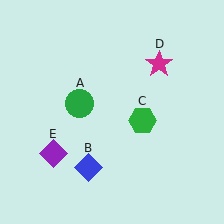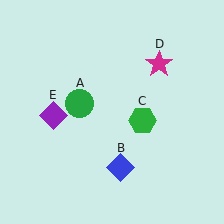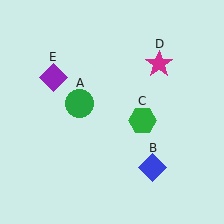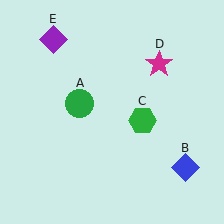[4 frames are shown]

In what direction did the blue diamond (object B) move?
The blue diamond (object B) moved right.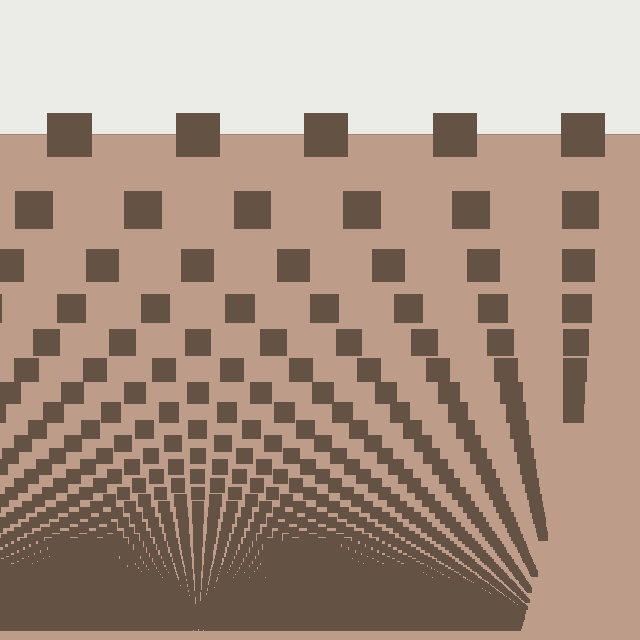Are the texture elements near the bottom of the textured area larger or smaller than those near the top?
Smaller. The gradient is inverted — elements near the bottom are smaller and denser.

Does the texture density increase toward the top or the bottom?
Density increases toward the bottom.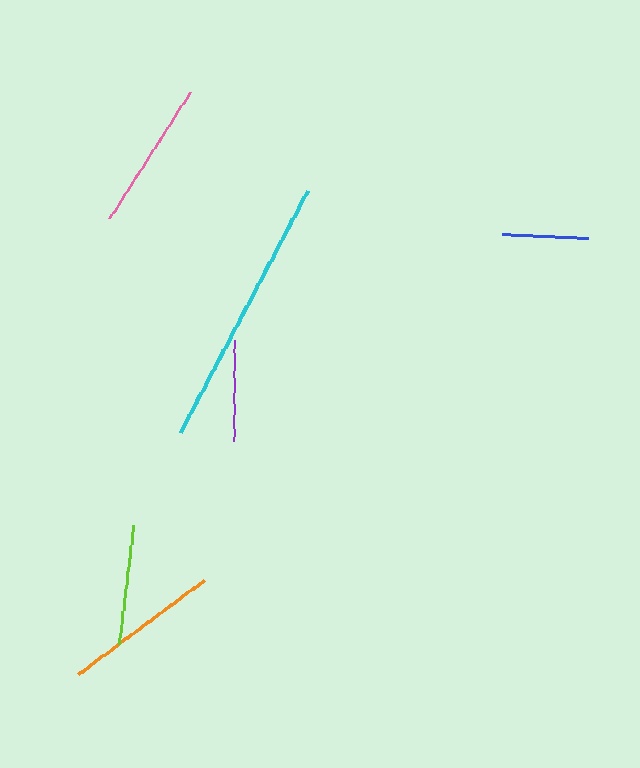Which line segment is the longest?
The cyan line is the longest at approximately 273 pixels.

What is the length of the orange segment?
The orange segment is approximately 158 pixels long.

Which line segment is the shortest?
The blue line is the shortest at approximately 86 pixels.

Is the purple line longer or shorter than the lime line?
The lime line is longer than the purple line.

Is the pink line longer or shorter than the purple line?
The pink line is longer than the purple line.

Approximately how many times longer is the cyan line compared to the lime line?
The cyan line is approximately 2.3 times the length of the lime line.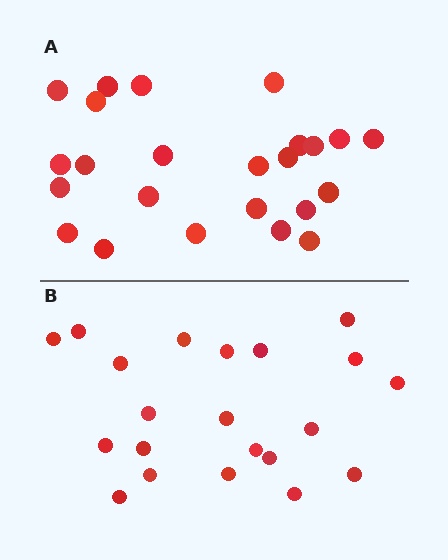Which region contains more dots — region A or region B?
Region A (the top region) has more dots.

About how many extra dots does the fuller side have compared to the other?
Region A has just a few more — roughly 2 or 3 more dots than region B.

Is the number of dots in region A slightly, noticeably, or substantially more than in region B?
Region A has only slightly more — the two regions are fairly close. The ratio is roughly 1.1 to 1.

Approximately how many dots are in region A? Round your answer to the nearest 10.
About 20 dots. (The exact count is 24, which rounds to 20.)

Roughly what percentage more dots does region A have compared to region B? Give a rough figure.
About 15% more.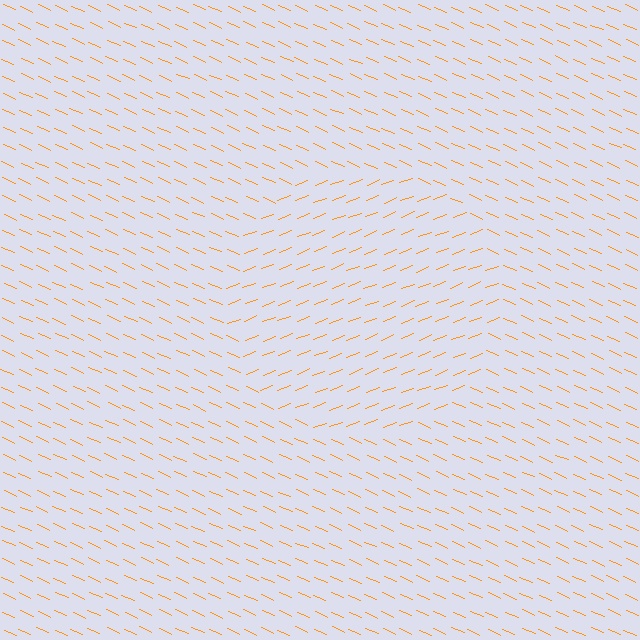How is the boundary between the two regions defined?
The boundary is defined purely by a change in line orientation (approximately 45 degrees difference). All lines are the same color and thickness.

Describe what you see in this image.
The image is filled with small orange line segments. A circle region in the image has lines oriented differently from the surrounding lines, creating a visible texture boundary.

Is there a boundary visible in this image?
Yes, there is a texture boundary formed by a change in line orientation.